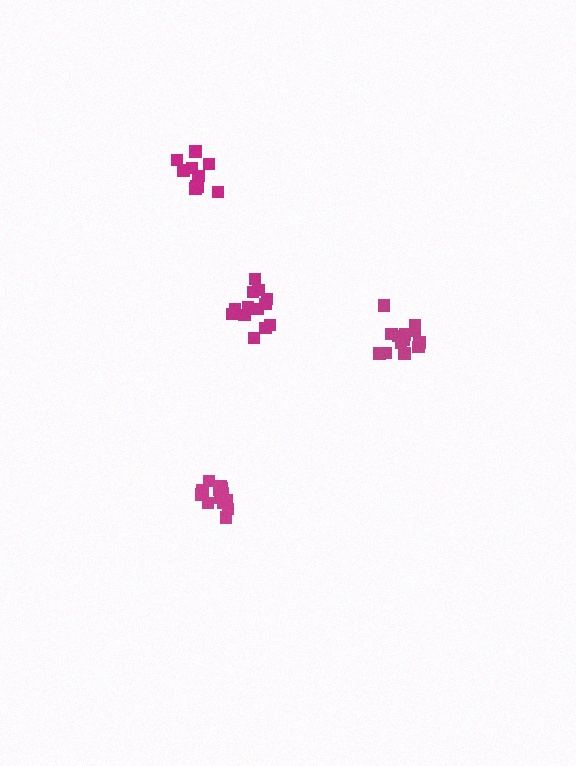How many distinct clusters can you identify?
There are 4 distinct clusters.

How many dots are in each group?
Group 1: 10 dots, Group 2: 13 dots, Group 3: 13 dots, Group 4: 13 dots (49 total).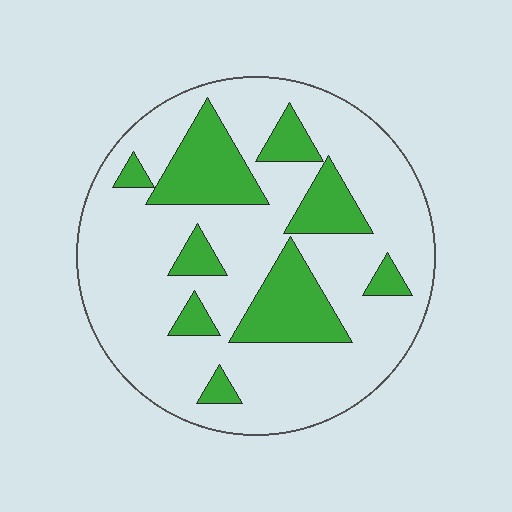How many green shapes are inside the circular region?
9.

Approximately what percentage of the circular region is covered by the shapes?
Approximately 25%.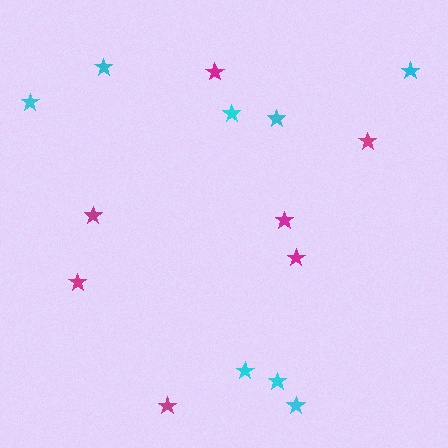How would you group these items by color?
There are 2 groups: one group of cyan stars (8) and one group of magenta stars (7).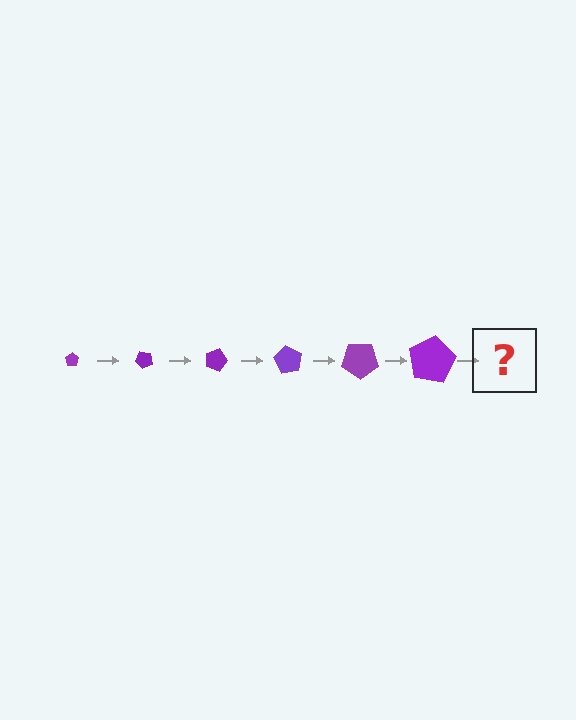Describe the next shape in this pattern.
It should be a pentagon, larger than the previous one and rotated 270 degrees from the start.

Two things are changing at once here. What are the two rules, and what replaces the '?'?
The two rules are that the pentagon grows larger each step and it rotates 45 degrees each step. The '?' should be a pentagon, larger than the previous one and rotated 270 degrees from the start.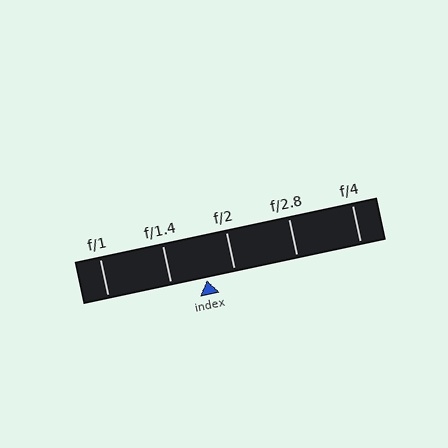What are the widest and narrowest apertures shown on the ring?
The widest aperture shown is f/1 and the narrowest is f/4.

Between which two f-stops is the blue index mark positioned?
The index mark is between f/1.4 and f/2.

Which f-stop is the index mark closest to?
The index mark is closest to f/2.